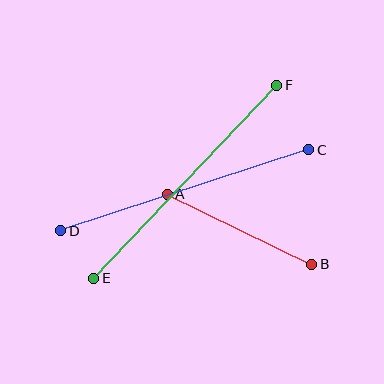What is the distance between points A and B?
The distance is approximately 160 pixels.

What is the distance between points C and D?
The distance is approximately 261 pixels.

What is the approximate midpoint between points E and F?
The midpoint is at approximately (185, 182) pixels.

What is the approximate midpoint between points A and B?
The midpoint is at approximately (239, 229) pixels.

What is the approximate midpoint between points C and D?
The midpoint is at approximately (185, 190) pixels.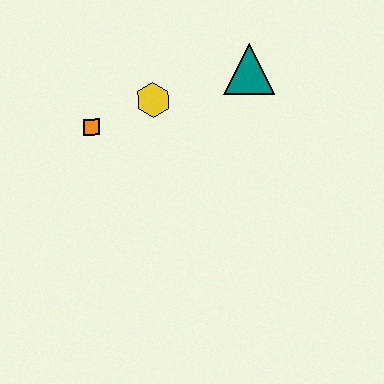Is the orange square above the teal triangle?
No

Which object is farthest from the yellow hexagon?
The teal triangle is farthest from the yellow hexagon.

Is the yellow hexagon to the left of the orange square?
No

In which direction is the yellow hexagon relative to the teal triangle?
The yellow hexagon is to the left of the teal triangle.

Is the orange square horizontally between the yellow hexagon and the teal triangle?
No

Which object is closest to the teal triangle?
The yellow hexagon is closest to the teal triangle.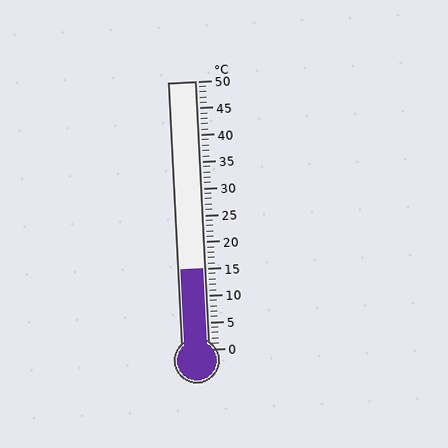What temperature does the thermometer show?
The thermometer shows approximately 15°C.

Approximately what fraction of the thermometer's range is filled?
The thermometer is filled to approximately 30% of its range.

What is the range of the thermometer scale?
The thermometer scale ranges from 0°C to 50°C.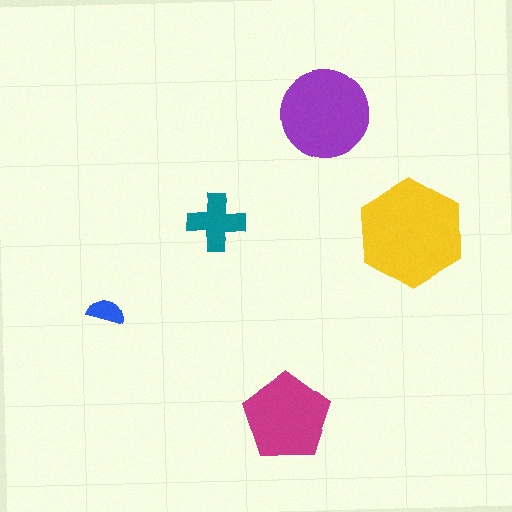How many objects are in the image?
There are 5 objects in the image.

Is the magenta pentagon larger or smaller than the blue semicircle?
Larger.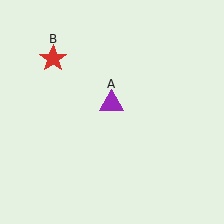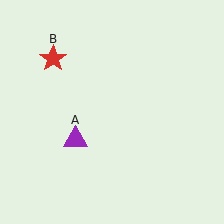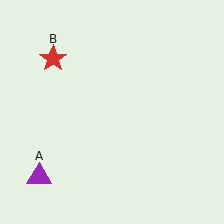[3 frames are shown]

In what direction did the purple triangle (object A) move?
The purple triangle (object A) moved down and to the left.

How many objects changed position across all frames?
1 object changed position: purple triangle (object A).